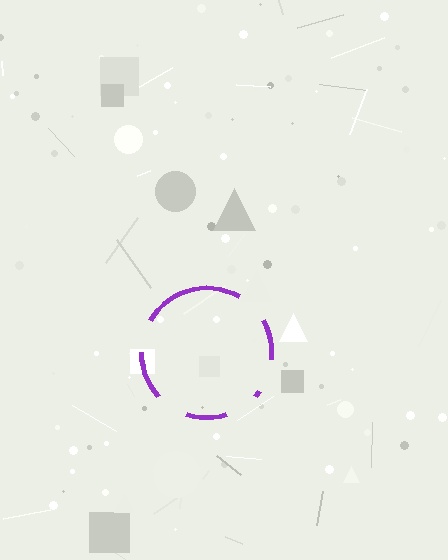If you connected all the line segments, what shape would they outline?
They would outline a circle.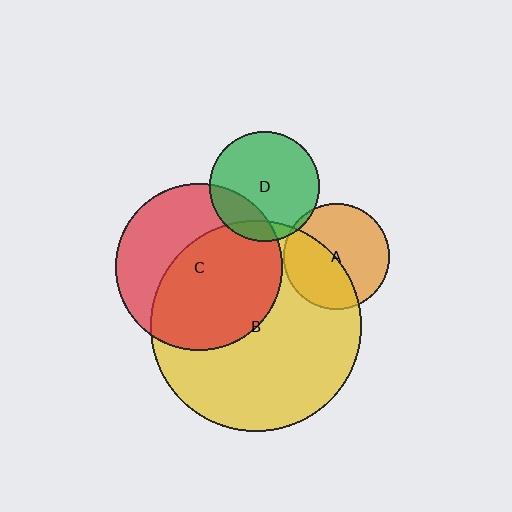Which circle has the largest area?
Circle B (yellow).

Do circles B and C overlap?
Yes.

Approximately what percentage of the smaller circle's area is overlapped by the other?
Approximately 60%.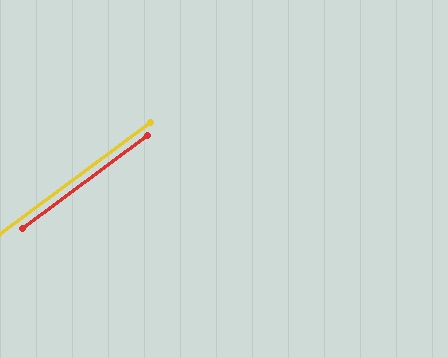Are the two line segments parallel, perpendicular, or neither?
Parallel — their directions differ by only 0.1°.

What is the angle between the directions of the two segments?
Approximately 0 degrees.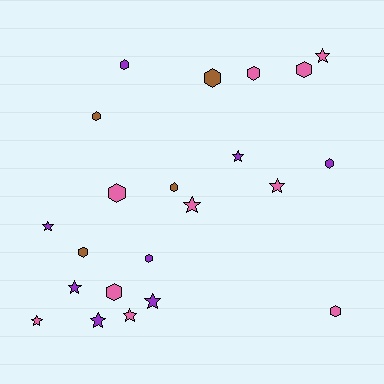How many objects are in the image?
There are 22 objects.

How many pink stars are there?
There are 5 pink stars.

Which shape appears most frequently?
Hexagon, with 12 objects.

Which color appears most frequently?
Pink, with 10 objects.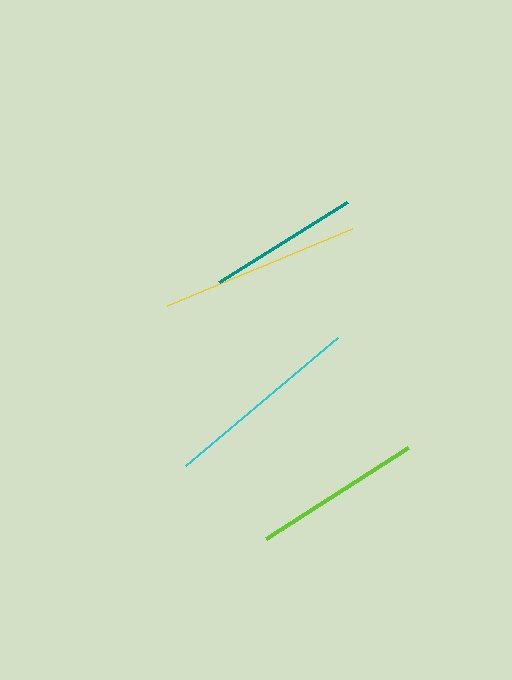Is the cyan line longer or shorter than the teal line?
The cyan line is longer than the teal line.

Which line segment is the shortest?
The teal line is the shortest at approximately 152 pixels.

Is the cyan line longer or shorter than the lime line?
The cyan line is longer than the lime line.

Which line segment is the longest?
The yellow line is the longest at approximately 200 pixels.